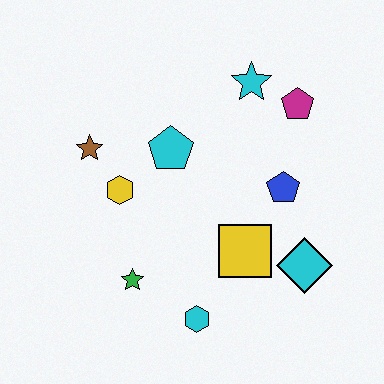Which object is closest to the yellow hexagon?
The brown star is closest to the yellow hexagon.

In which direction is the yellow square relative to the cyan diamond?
The yellow square is to the left of the cyan diamond.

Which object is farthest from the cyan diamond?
The brown star is farthest from the cyan diamond.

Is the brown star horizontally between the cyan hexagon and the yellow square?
No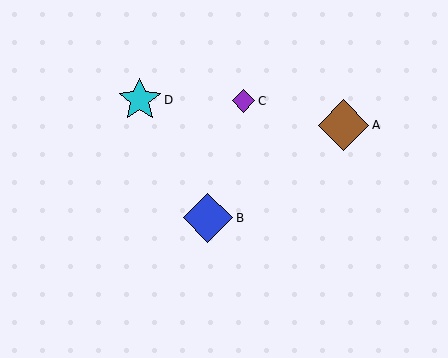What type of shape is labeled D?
Shape D is a cyan star.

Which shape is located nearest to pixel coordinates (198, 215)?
The blue diamond (labeled B) at (208, 218) is nearest to that location.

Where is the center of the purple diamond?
The center of the purple diamond is at (243, 101).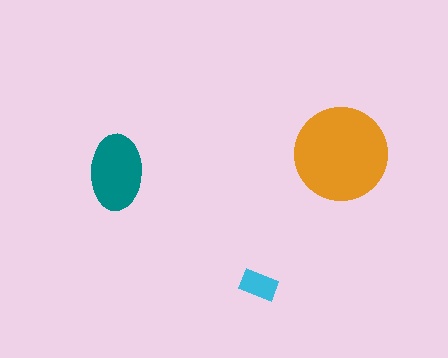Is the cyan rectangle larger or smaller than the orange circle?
Smaller.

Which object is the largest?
The orange circle.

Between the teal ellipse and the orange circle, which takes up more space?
The orange circle.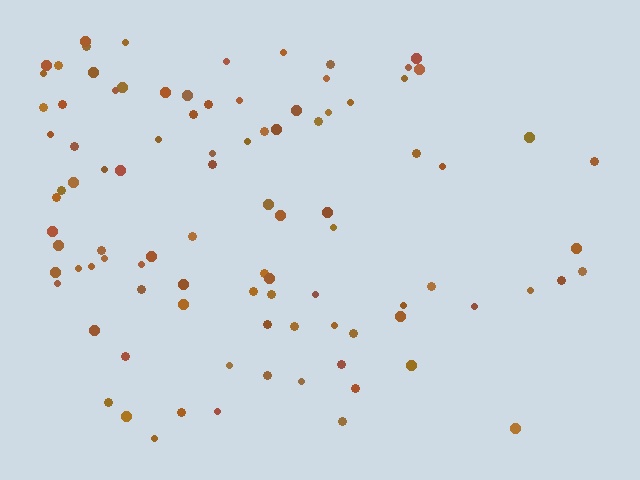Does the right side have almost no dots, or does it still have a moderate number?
Still a moderate number, just noticeably fewer than the left.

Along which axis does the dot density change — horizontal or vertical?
Horizontal.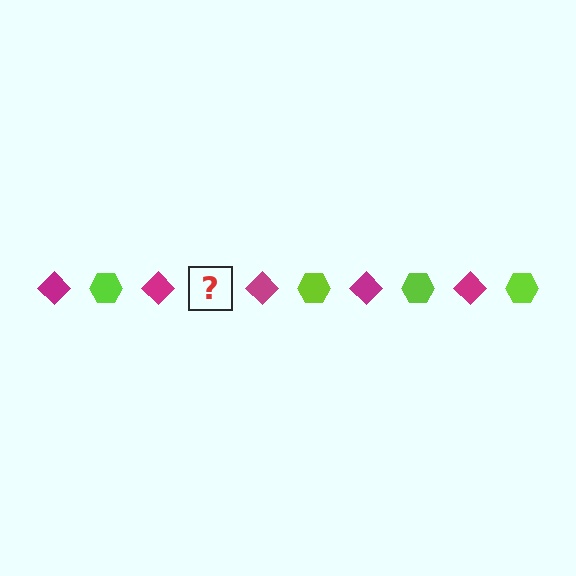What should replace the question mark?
The question mark should be replaced with a lime hexagon.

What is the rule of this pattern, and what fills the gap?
The rule is that the pattern alternates between magenta diamond and lime hexagon. The gap should be filled with a lime hexagon.